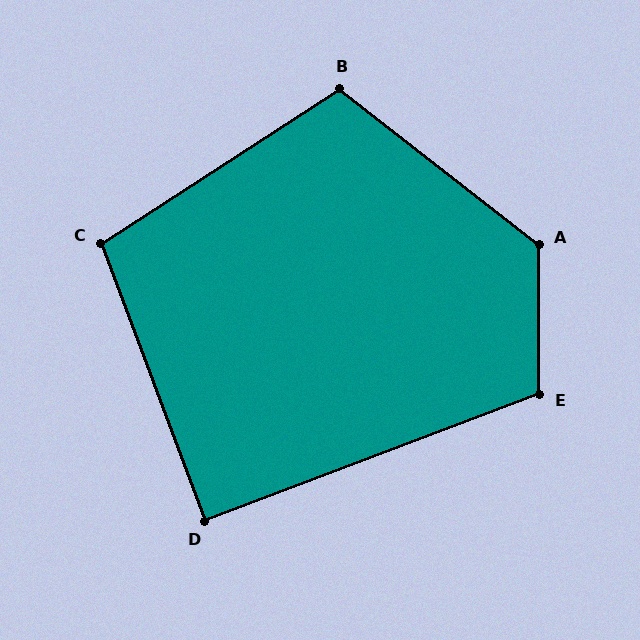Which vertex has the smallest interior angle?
D, at approximately 90 degrees.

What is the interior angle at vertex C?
Approximately 102 degrees (obtuse).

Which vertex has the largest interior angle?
A, at approximately 128 degrees.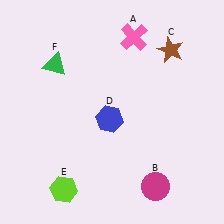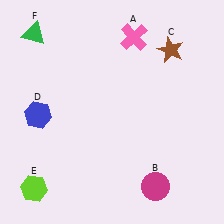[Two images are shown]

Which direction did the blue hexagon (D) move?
The blue hexagon (D) moved left.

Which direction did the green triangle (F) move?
The green triangle (F) moved up.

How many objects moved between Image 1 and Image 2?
3 objects moved between the two images.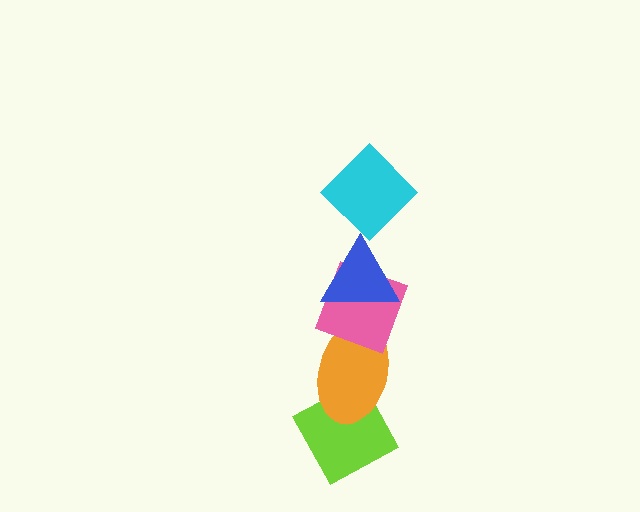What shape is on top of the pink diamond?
The blue triangle is on top of the pink diamond.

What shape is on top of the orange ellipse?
The pink diamond is on top of the orange ellipse.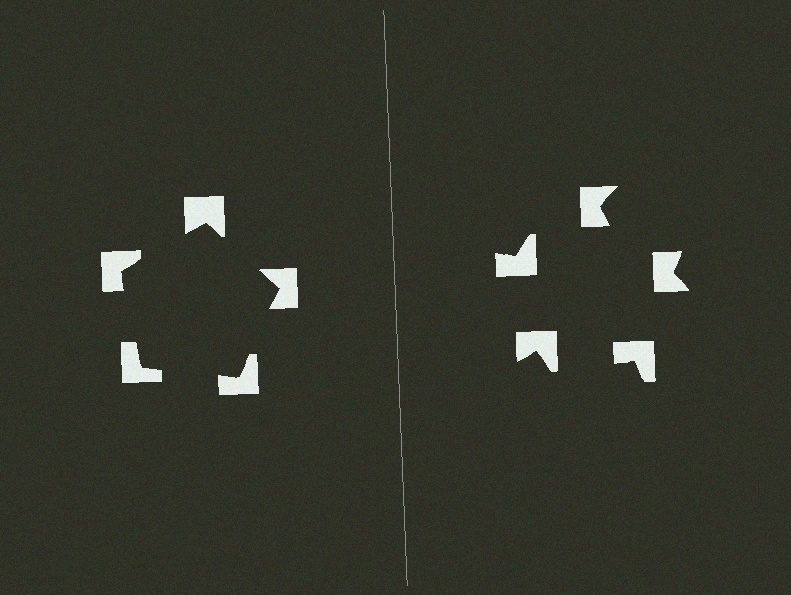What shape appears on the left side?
An illusory pentagon.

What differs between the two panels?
The notched squares are positioned identically on both sides; only the wedge orientations differ. On the left they align to a pentagon; on the right they are misaligned.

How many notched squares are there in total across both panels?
10 — 5 on each side.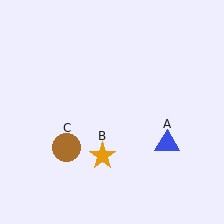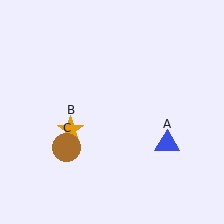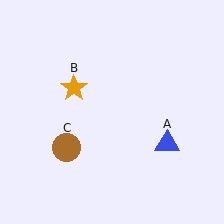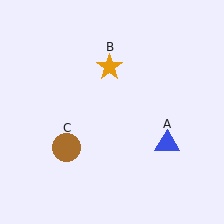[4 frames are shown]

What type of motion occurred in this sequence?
The orange star (object B) rotated clockwise around the center of the scene.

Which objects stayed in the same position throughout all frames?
Blue triangle (object A) and brown circle (object C) remained stationary.